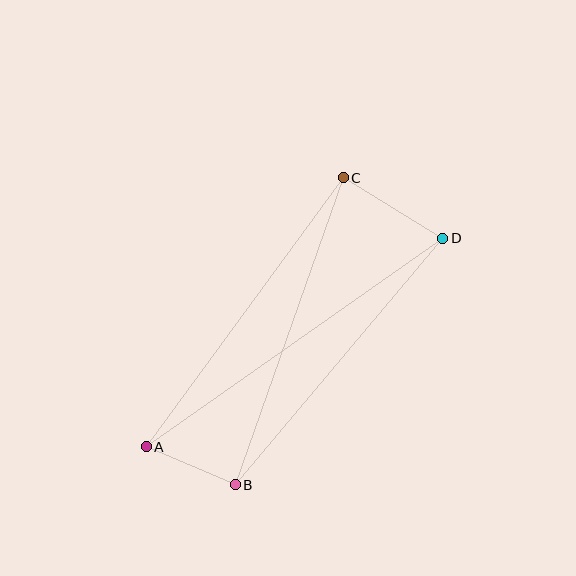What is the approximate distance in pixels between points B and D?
The distance between B and D is approximately 322 pixels.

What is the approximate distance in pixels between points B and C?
The distance between B and C is approximately 325 pixels.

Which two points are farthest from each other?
Points A and D are farthest from each other.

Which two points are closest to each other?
Points A and B are closest to each other.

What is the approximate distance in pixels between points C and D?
The distance between C and D is approximately 116 pixels.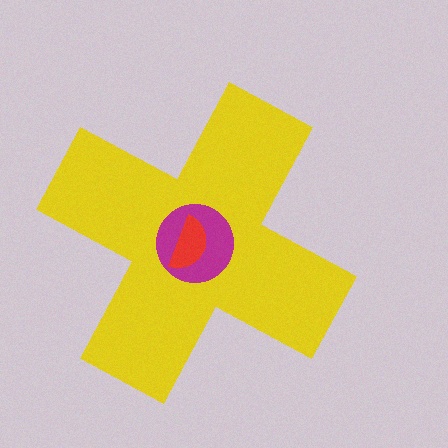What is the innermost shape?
The red semicircle.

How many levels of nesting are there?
3.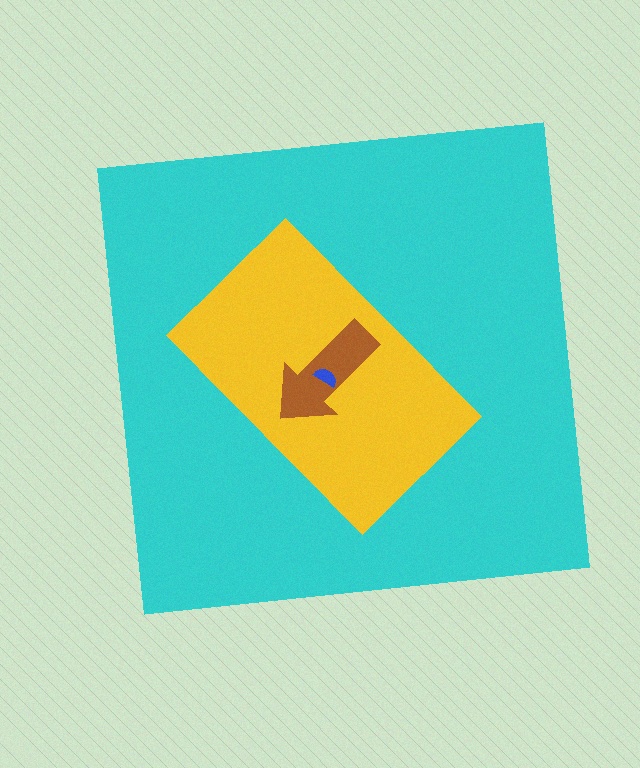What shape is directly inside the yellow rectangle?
The brown arrow.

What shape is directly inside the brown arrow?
The blue semicircle.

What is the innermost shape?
The blue semicircle.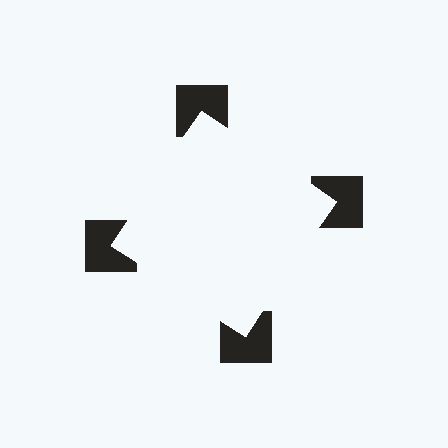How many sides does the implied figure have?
4 sides.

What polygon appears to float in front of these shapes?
An illusory square — its edges are inferred from the aligned wedge cuts in the notched squares, not physically drawn.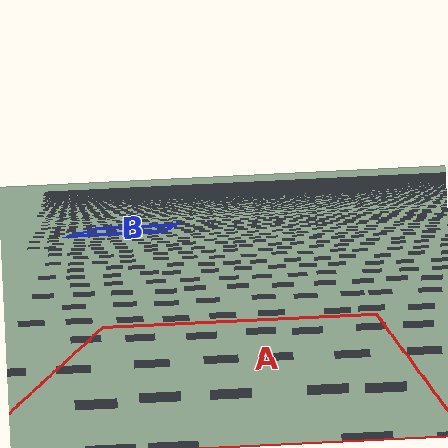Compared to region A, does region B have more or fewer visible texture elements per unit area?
Region B has more texture elements per unit area — they are packed more densely because it is farther away.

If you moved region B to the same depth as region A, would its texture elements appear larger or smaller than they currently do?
They would appear larger. At a closer depth, the same texture elements are projected at a bigger on-screen size.